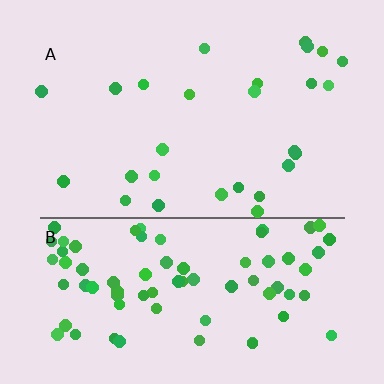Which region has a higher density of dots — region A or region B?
B (the bottom).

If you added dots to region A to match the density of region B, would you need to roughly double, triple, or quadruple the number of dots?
Approximately triple.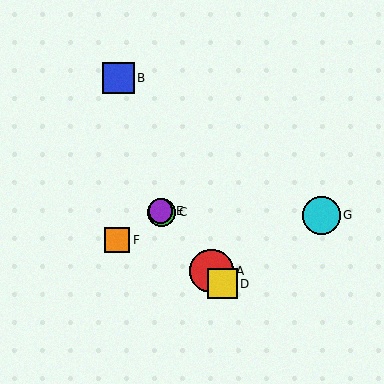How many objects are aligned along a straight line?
4 objects (A, C, D, E) are aligned along a straight line.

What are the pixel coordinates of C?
Object C is at (162, 212).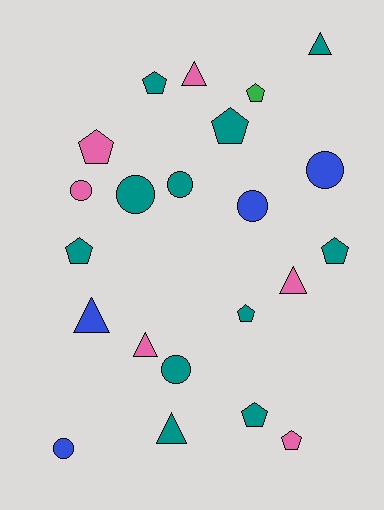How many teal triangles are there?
There are 2 teal triangles.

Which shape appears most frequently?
Pentagon, with 9 objects.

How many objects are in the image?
There are 22 objects.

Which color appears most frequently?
Teal, with 11 objects.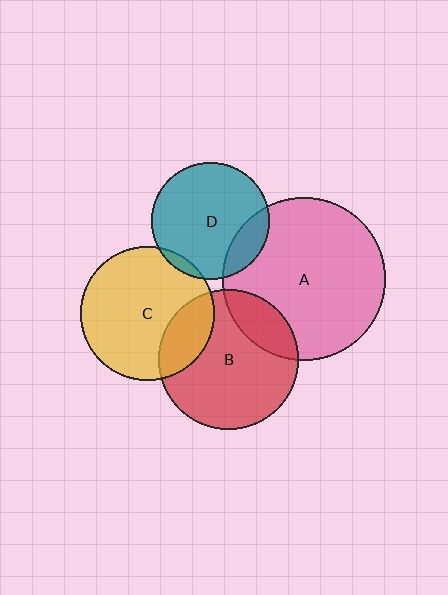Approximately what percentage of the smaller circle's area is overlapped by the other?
Approximately 15%.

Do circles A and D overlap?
Yes.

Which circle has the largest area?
Circle A (pink).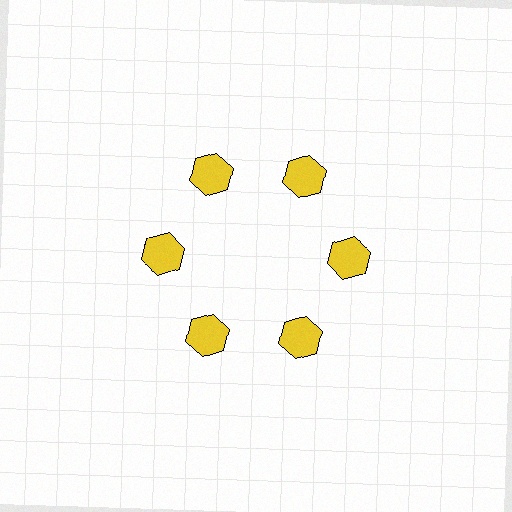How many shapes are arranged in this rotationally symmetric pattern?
There are 6 shapes, arranged in 6 groups of 1.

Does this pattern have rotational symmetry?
Yes, this pattern has 6-fold rotational symmetry. It looks the same after rotating 60 degrees around the center.